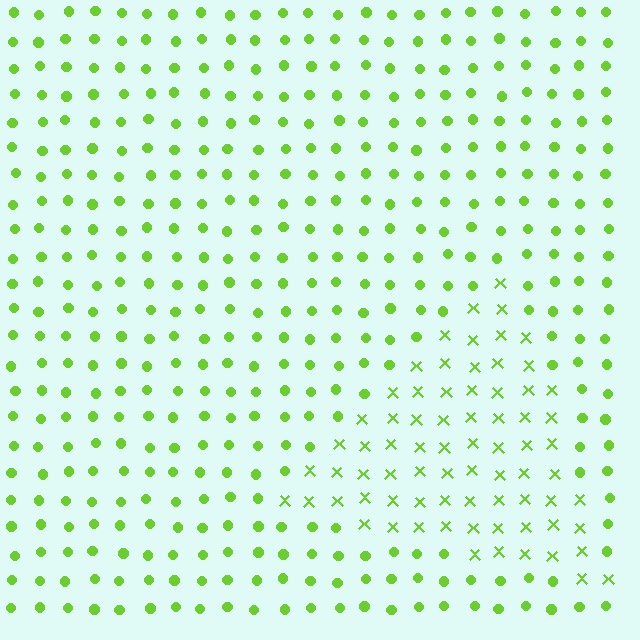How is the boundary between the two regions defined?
The boundary is defined by a change in element shape: X marks inside vs. circles outside. All elements share the same color and spacing.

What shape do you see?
I see a triangle.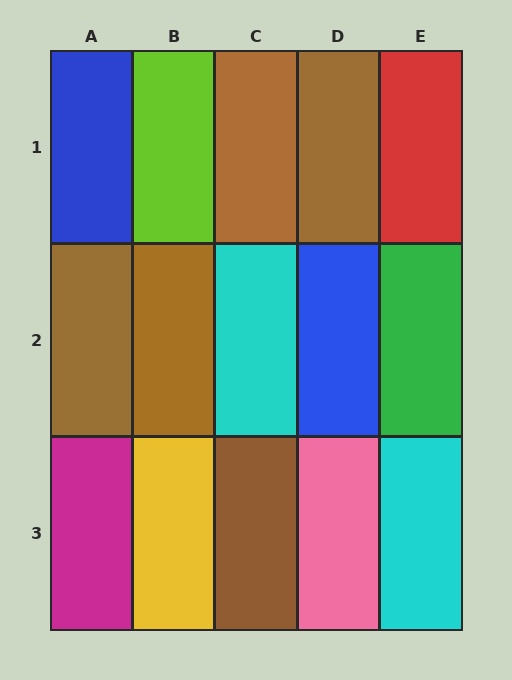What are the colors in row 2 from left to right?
Brown, brown, cyan, blue, green.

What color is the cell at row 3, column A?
Magenta.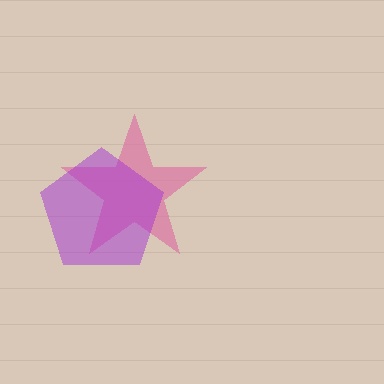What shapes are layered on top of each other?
The layered shapes are: a pink star, a purple pentagon.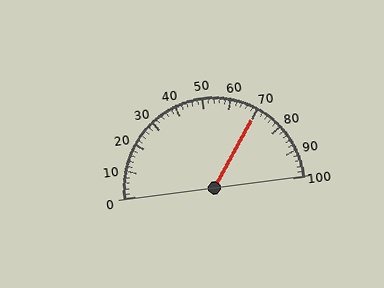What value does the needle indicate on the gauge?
The needle indicates approximately 70.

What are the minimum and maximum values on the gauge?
The gauge ranges from 0 to 100.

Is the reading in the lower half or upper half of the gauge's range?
The reading is in the upper half of the range (0 to 100).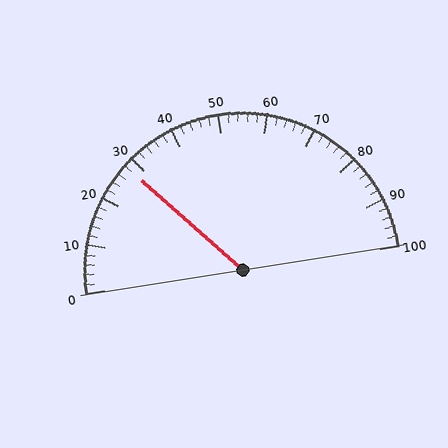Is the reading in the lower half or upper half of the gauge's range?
The reading is in the lower half of the range (0 to 100).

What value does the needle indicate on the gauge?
The needle indicates approximately 28.